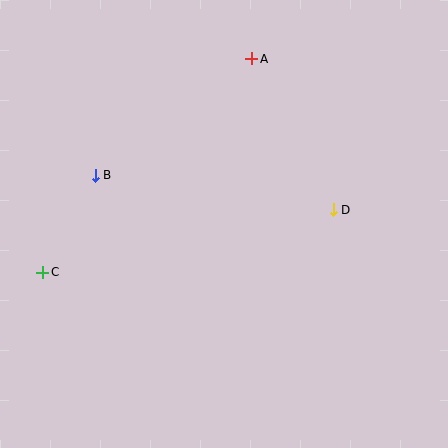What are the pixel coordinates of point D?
Point D is at (333, 210).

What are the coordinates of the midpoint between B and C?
The midpoint between B and C is at (69, 224).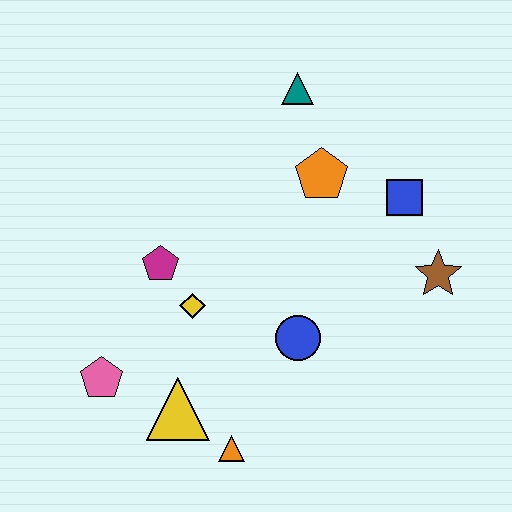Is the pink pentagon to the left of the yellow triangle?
Yes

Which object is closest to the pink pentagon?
The yellow triangle is closest to the pink pentagon.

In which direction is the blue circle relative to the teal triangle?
The blue circle is below the teal triangle.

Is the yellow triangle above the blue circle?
No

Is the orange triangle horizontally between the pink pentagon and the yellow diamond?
No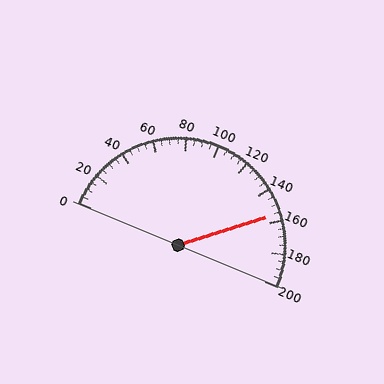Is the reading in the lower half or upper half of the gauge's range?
The reading is in the upper half of the range (0 to 200).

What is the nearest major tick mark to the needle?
The nearest major tick mark is 160.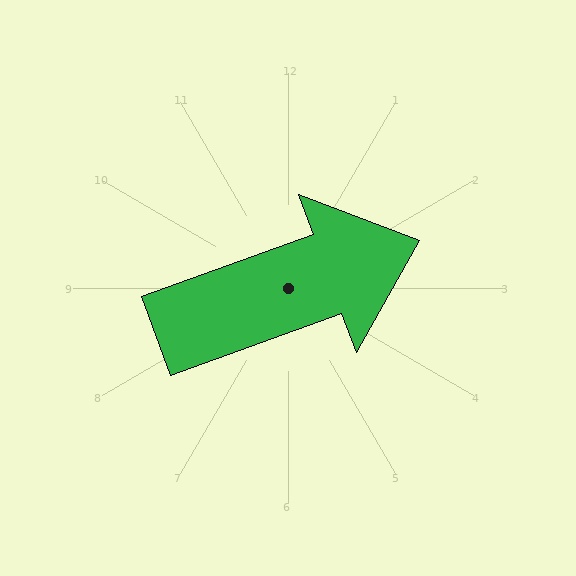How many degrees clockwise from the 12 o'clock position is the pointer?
Approximately 70 degrees.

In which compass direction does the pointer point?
East.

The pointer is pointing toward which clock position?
Roughly 2 o'clock.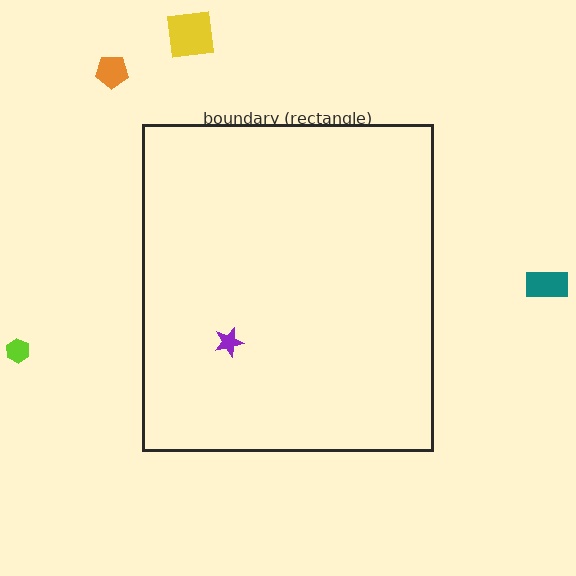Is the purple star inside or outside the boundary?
Inside.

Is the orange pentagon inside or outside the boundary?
Outside.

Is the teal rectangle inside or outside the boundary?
Outside.